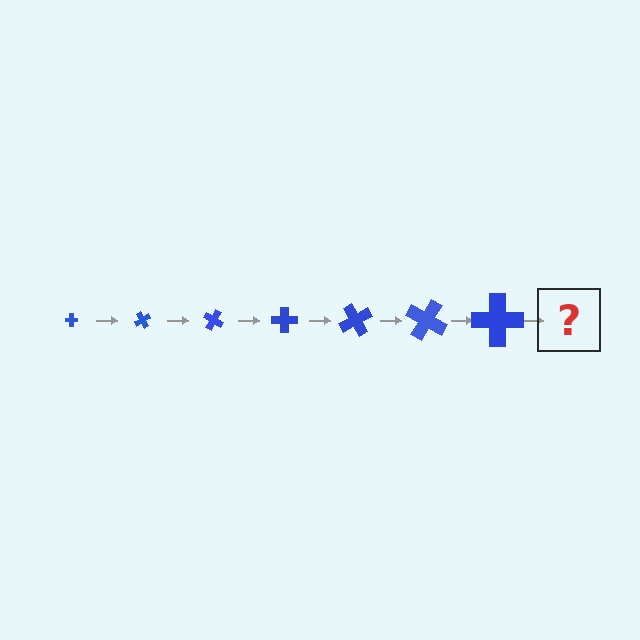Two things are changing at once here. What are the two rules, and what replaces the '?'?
The two rules are that the cross grows larger each step and it rotates 60 degrees each step. The '?' should be a cross, larger than the previous one and rotated 420 degrees from the start.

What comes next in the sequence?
The next element should be a cross, larger than the previous one and rotated 420 degrees from the start.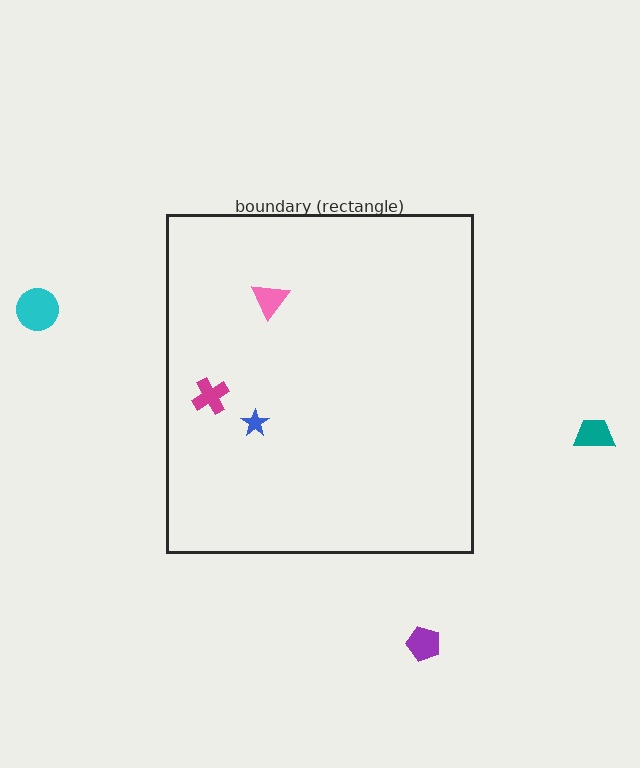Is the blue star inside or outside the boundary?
Inside.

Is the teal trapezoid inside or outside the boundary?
Outside.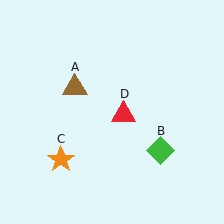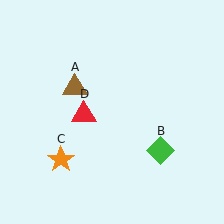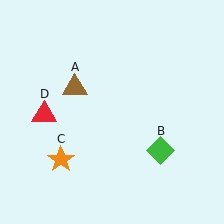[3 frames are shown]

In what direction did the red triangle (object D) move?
The red triangle (object D) moved left.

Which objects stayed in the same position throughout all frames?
Brown triangle (object A) and green diamond (object B) and orange star (object C) remained stationary.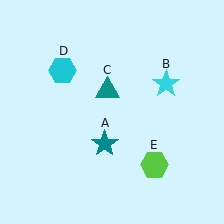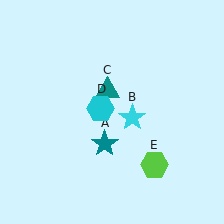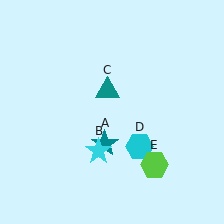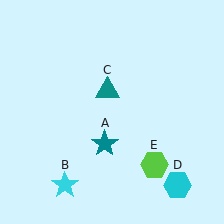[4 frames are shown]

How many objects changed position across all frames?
2 objects changed position: cyan star (object B), cyan hexagon (object D).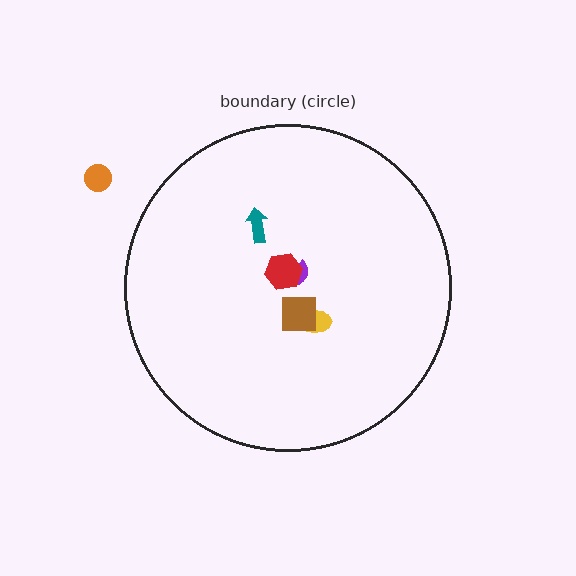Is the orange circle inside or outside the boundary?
Outside.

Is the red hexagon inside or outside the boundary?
Inside.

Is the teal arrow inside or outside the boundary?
Inside.